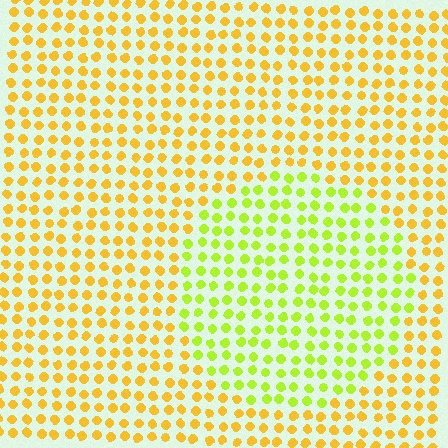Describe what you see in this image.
The image is filled with small yellow elements in a uniform arrangement. A circle-shaped region is visible where the elements are tinted to a slightly different hue, forming a subtle color boundary.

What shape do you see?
I see a circle.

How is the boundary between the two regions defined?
The boundary is defined purely by a slight shift in hue (about 38 degrees). Spacing, size, and orientation are identical on both sides.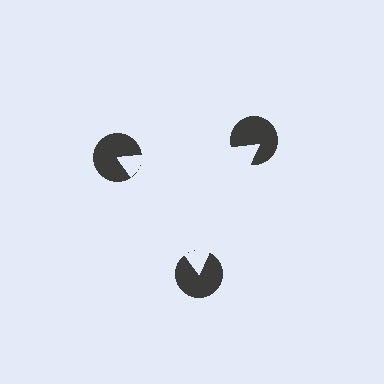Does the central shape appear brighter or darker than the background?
It typically appears slightly brighter than the background, even though no actual brightness change is drawn.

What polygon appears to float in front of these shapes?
An illusory triangle — its edges are inferred from the aligned wedge cuts in the pac-man discs, not physically drawn.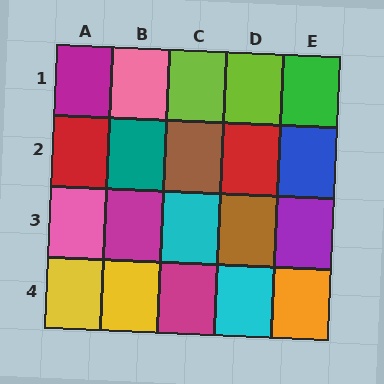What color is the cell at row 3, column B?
Magenta.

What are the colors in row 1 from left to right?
Magenta, pink, lime, lime, green.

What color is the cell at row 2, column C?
Brown.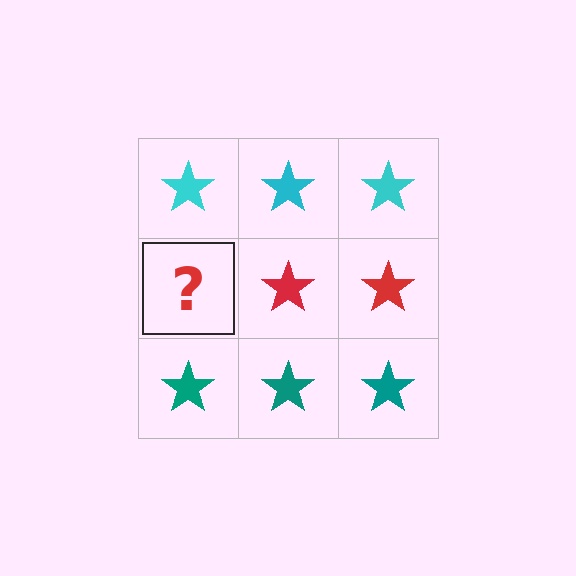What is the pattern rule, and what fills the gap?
The rule is that each row has a consistent color. The gap should be filled with a red star.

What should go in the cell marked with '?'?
The missing cell should contain a red star.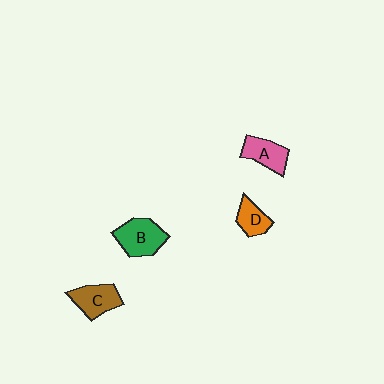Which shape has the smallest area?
Shape D (orange).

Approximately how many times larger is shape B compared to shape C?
Approximately 1.2 times.